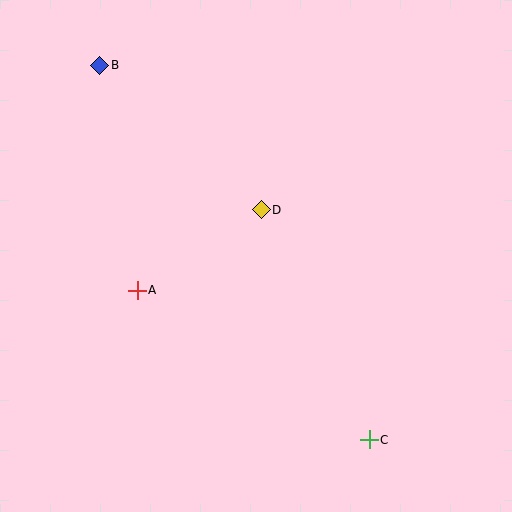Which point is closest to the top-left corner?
Point B is closest to the top-left corner.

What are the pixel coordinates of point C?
Point C is at (369, 440).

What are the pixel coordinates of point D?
Point D is at (261, 210).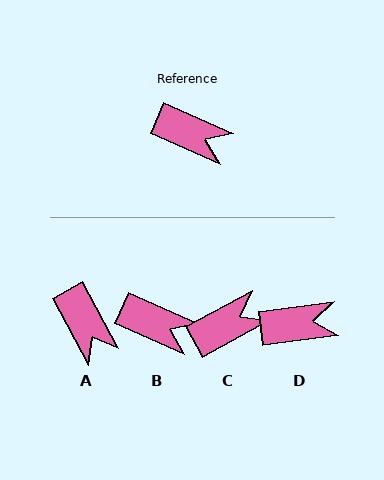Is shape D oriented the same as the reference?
No, it is off by about 31 degrees.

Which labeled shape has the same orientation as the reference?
B.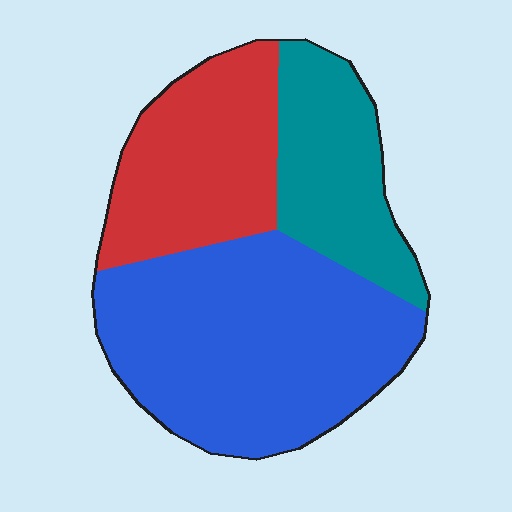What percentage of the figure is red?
Red covers roughly 25% of the figure.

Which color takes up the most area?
Blue, at roughly 50%.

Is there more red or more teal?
Red.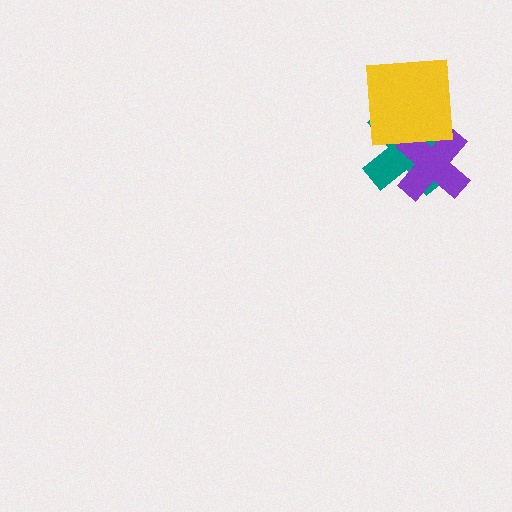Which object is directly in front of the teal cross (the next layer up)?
The purple cross is directly in front of the teal cross.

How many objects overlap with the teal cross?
2 objects overlap with the teal cross.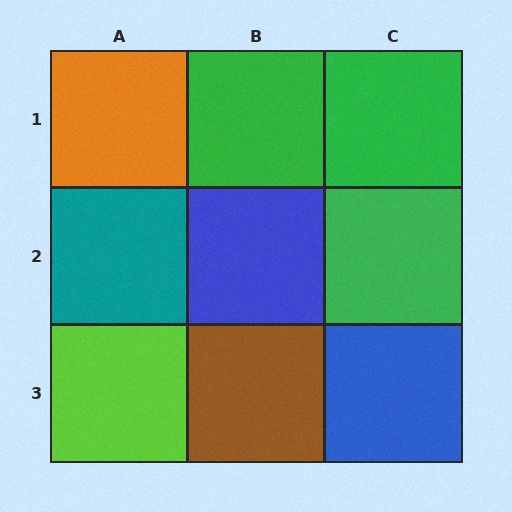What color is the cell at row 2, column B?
Blue.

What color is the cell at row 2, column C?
Green.